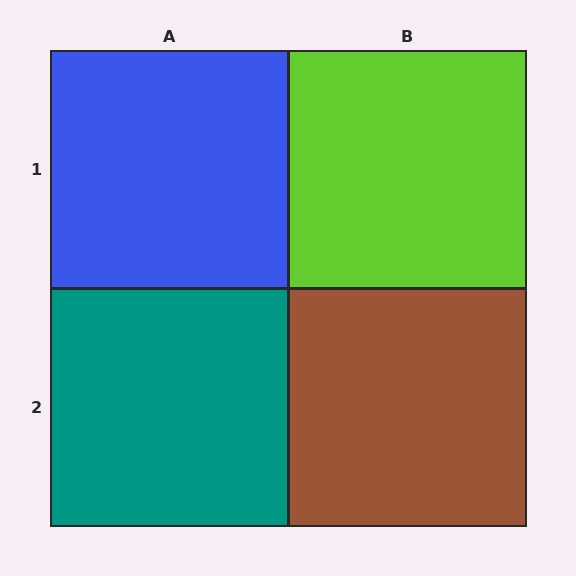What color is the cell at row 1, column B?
Lime.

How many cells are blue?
1 cell is blue.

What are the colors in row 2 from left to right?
Teal, brown.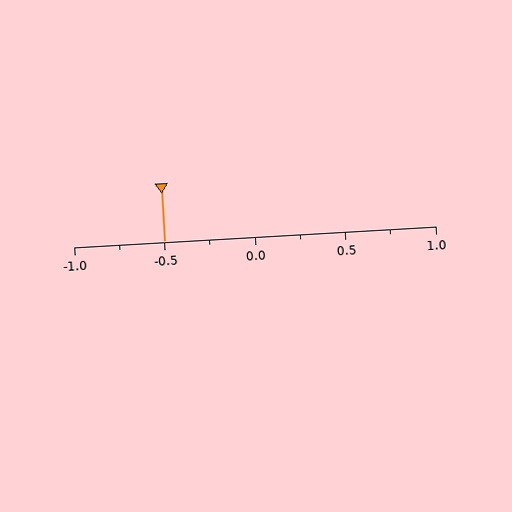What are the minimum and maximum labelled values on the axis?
The axis runs from -1.0 to 1.0.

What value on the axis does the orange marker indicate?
The marker indicates approximately -0.5.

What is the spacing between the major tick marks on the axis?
The major ticks are spaced 0.5 apart.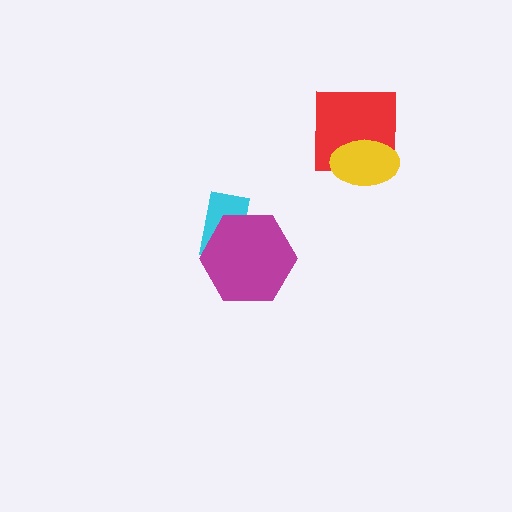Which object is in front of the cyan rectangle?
The magenta hexagon is in front of the cyan rectangle.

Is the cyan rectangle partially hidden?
Yes, it is partially covered by another shape.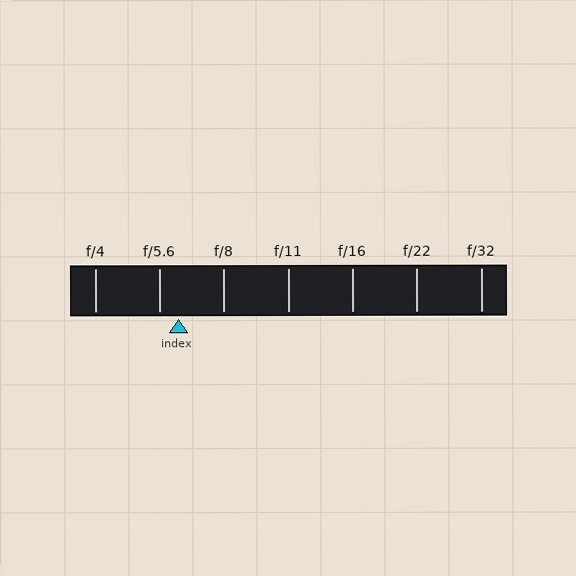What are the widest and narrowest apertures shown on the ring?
The widest aperture shown is f/4 and the narrowest is f/32.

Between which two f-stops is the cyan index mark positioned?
The index mark is between f/5.6 and f/8.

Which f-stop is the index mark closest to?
The index mark is closest to f/5.6.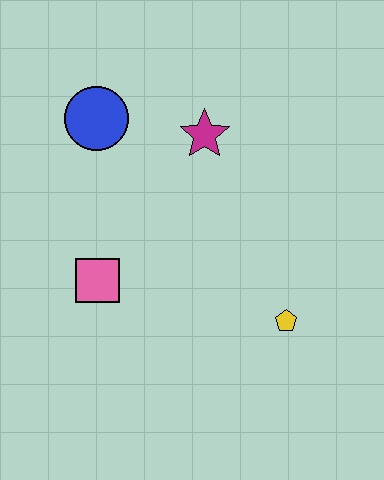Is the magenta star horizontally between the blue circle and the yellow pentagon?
Yes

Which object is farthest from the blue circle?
The yellow pentagon is farthest from the blue circle.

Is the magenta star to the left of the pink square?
No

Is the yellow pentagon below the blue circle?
Yes